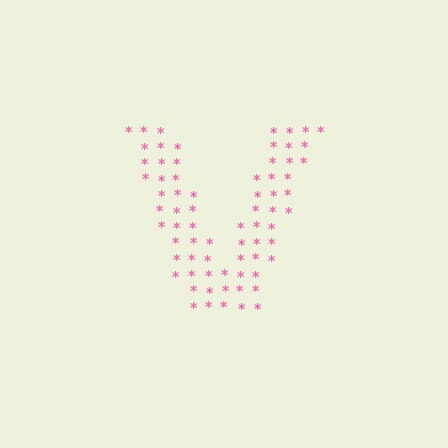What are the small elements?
The small elements are asterisks.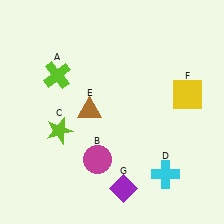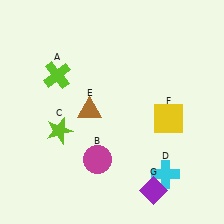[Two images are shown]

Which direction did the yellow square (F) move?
The yellow square (F) moved down.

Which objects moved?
The objects that moved are: the yellow square (F), the purple diamond (G).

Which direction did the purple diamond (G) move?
The purple diamond (G) moved right.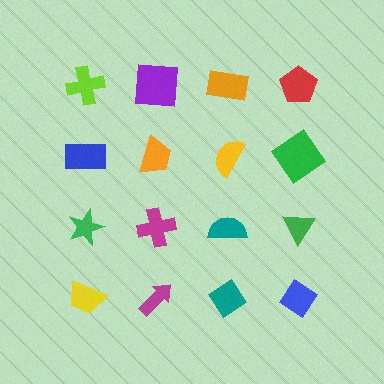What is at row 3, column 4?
A green triangle.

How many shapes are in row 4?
4 shapes.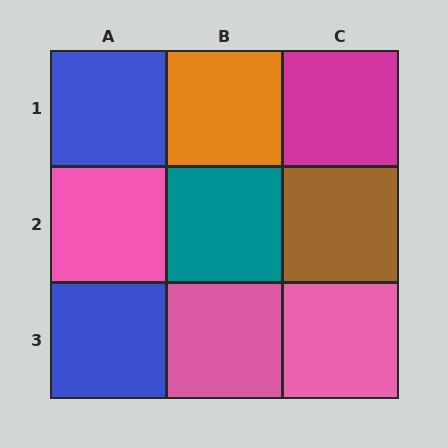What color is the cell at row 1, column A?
Blue.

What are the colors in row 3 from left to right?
Blue, pink, pink.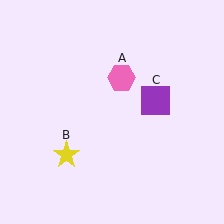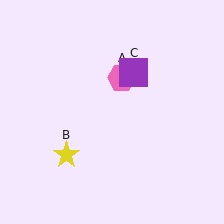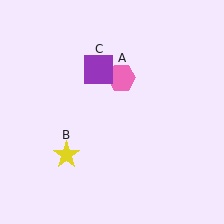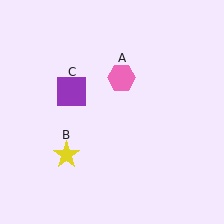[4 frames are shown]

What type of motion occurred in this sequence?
The purple square (object C) rotated counterclockwise around the center of the scene.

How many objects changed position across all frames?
1 object changed position: purple square (object C).